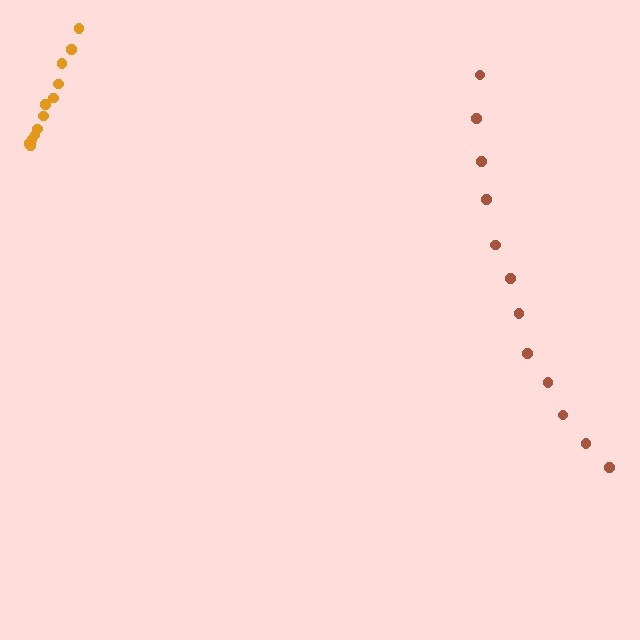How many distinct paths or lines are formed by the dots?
There are 2 distinct paths.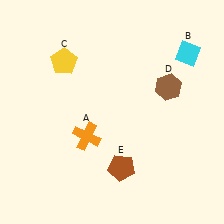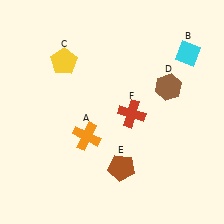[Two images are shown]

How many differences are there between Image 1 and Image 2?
There is 1 difference between the two images.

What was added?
A red cross (F) was added in Image 2.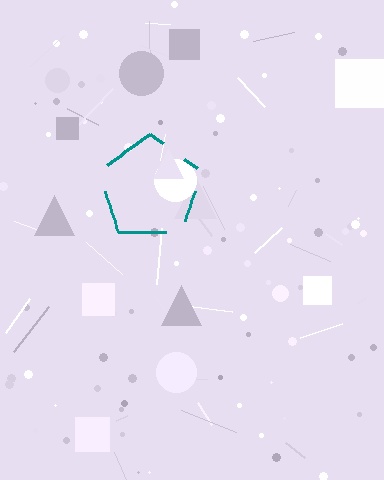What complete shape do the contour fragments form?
The contour fragments form a pentagon.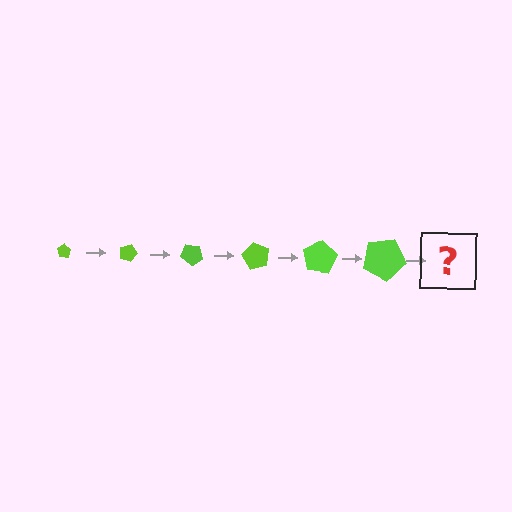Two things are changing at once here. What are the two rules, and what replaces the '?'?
The two rules are that the pentagon grows larger each step and it rotates 20 degrees each step. The '?' should be a pentagon, larger than the previous one and rotated 120 degrees from the start.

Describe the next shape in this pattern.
It should be a pentagon, larger than the previous one and rotated 120 degrees from the start.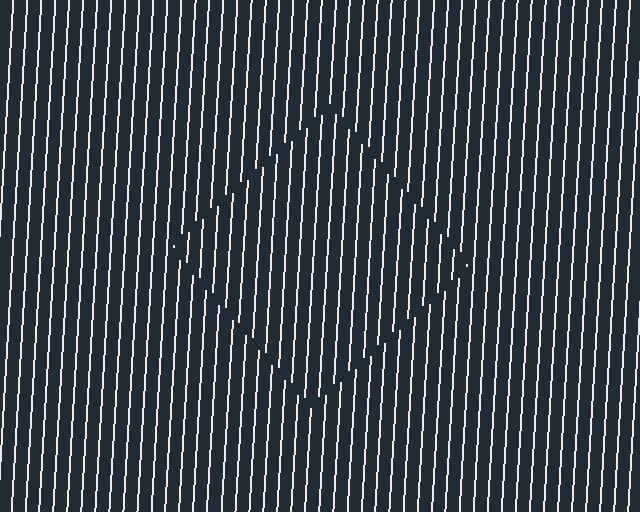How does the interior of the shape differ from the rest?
The interior of the shape contains the same grating, shifted by half a period — the contour is defined by the phase discontinuity where line-ends from the inner and outer gratings abut.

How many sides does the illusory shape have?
4 sides — the line-ends trace a square.